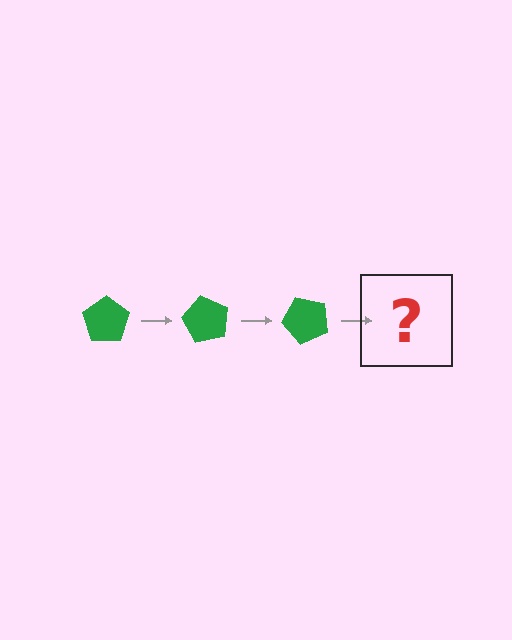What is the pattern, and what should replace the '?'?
The pattern is that the pentagon rotates 60 degrees each step. The '?' should be a green pentagon rotated 180 degrees.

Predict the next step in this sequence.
The next step is a green pentagon rotated 180 degrees.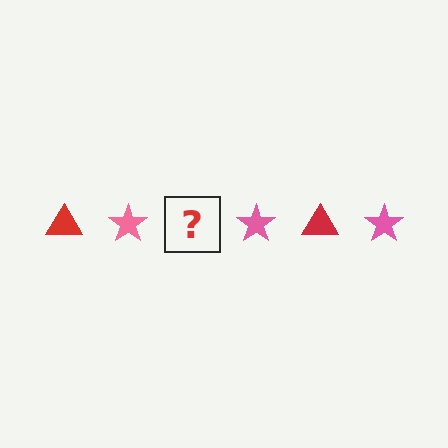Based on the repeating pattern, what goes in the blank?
The blank should be a red triangle.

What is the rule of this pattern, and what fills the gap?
The rule is that the pattern alternates between red triangle and pink star. The gap should be filled with a red triangle.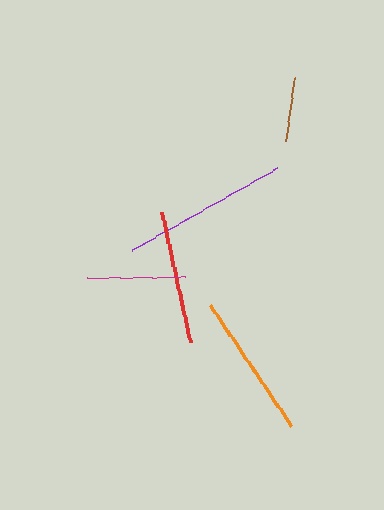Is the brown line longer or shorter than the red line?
The red line is longer than the brown line.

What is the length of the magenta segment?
The magenta segment is approximately 98 pixels long.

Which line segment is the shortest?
The brown line is the shortest at approximately 63 pixels.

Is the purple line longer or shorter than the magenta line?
The purple line is longer than the magenta line.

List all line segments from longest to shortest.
From longest to shortest: purple, orange, red, magenta, brown.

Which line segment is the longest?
The purple line is the longest at approximately 167 pixels.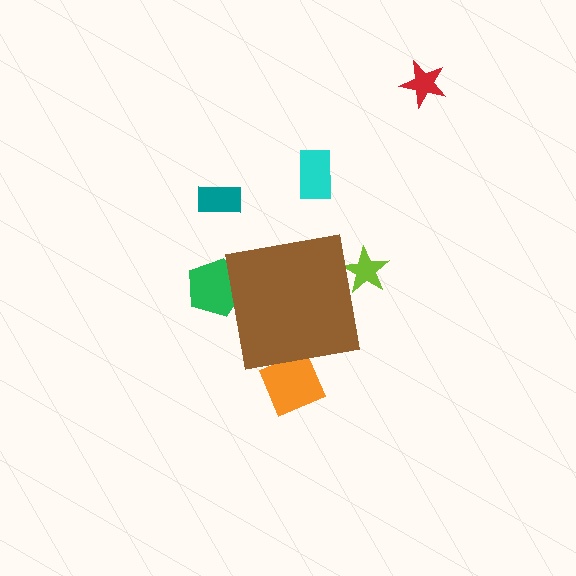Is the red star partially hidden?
No, the red star is fully visible.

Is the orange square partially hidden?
Yes, the orange square is partially hidden behind the brown square.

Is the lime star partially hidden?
Yes, the lime star is partially hidden behind the brown square.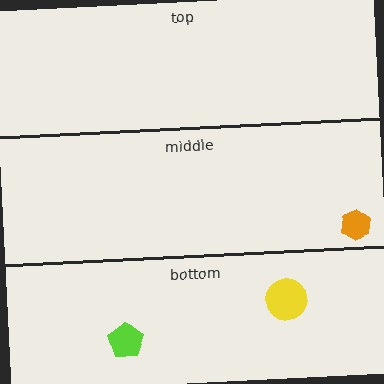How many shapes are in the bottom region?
2.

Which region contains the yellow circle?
The bottom region.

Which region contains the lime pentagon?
The bottom region.